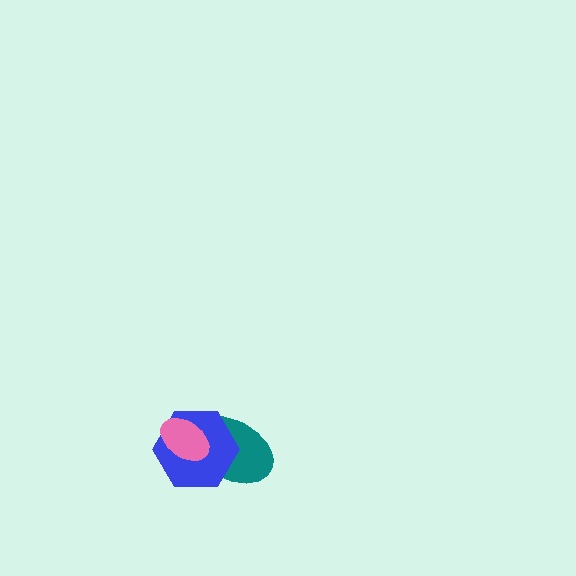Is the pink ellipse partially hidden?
No, no other shape covers it.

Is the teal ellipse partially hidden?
Yes, it is partially covered by another shape.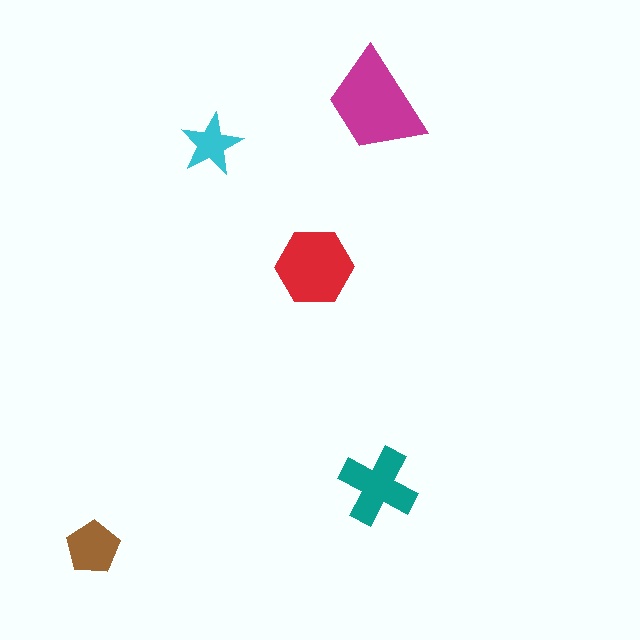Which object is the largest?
The magenta trapezoid.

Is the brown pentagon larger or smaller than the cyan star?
Larger.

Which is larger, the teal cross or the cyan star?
The teal cross.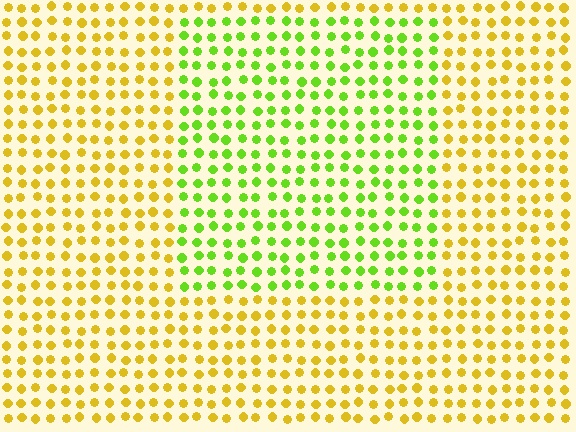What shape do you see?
I see a rectangle.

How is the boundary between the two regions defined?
The boundary is defined purely by a slight shift in hue (about 48 degrees). Spacing, size, and orientation are identical on both sides.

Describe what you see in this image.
The image is filled with small yellow elements in a uniform arrangement. A rectangle-shaped region is visible where the elements are tinted to a slightly different hue, forming a subtle color boundary.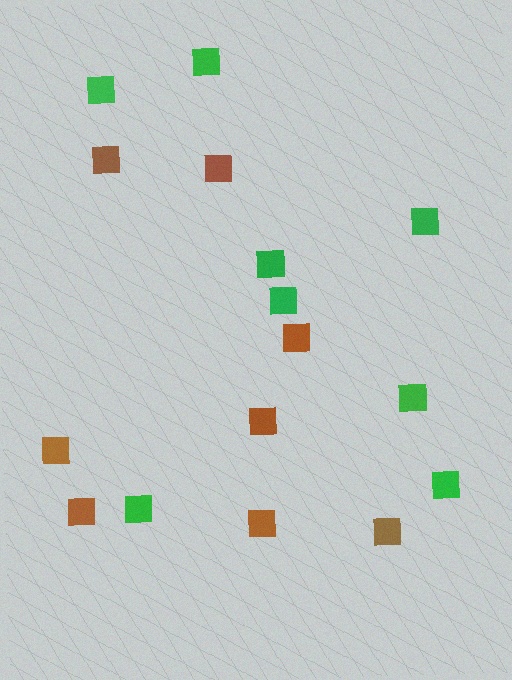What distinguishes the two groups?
There are 2 groups: one group of brown squares (8) and one group of green squares (8).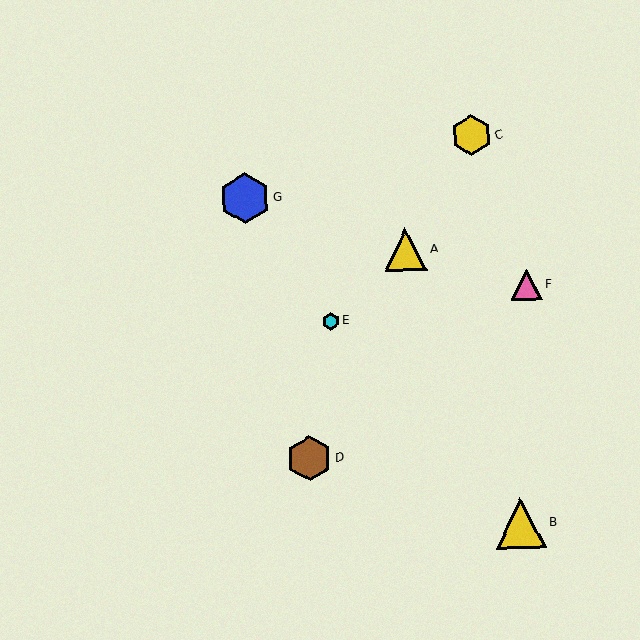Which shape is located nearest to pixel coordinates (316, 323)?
The cyan hexagon (labeled E) at (331, 321) is nearest to that location.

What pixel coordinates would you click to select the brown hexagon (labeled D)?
Click at (309, 459) to select the brown hexagon D.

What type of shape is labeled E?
Shape E is a cyan hexagon.